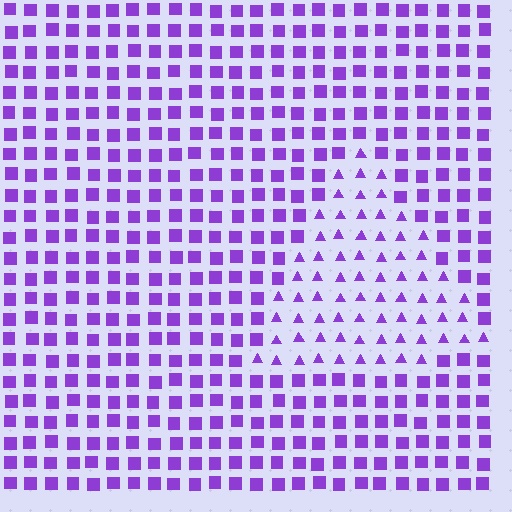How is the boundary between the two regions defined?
The boundary is defined by a change in element shape: triangles inside vs. squares outside. All elements share the same color and spacing.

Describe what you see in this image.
The image is filled with small purple elements arranged in a uniform grid. A triangle-shaped region contains triangles, while the surrounding area contains squares. The boundary is defined purely by the change in element shape.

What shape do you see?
I see a triangle.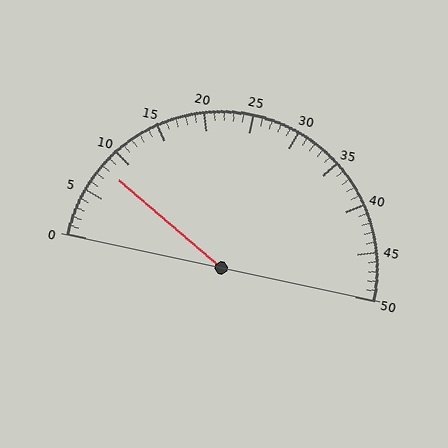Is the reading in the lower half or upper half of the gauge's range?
The reading is in the lower half of the range (0 to 50).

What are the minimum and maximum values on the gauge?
The gauge ranges from 0 to 50.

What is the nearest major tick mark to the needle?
The nearest major tick mark is 10.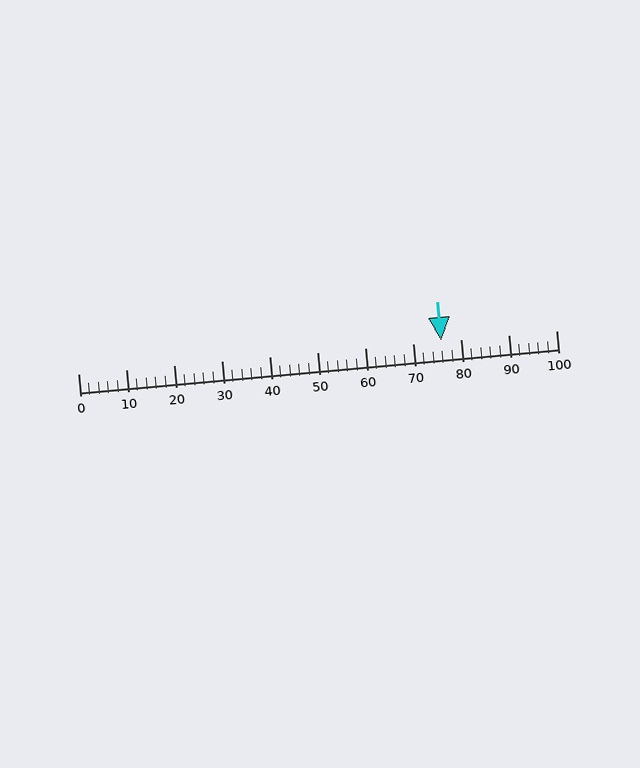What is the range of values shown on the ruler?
The ruler shows values from 0 to 100.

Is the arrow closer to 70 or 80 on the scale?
The arrow is closer to 80.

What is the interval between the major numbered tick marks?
The major tick marks are spaced 10 units apart.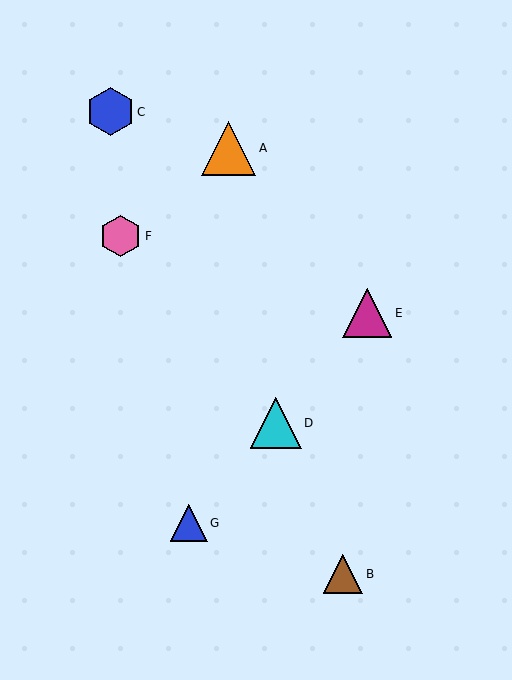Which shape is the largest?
The orange triangle (labeled A) is the largest.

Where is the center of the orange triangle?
The center of the orange triangle is at (229, 149).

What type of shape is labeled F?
Shape F is a pink hexagon.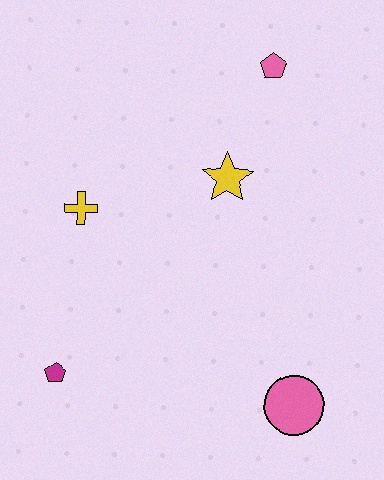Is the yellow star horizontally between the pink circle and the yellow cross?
Yes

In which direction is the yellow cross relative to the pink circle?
The yellow cross is to the left of the pink circle.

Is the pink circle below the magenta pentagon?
Yes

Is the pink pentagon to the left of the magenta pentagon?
No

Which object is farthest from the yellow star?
The magenta pentagon is farthest from the yellow star.